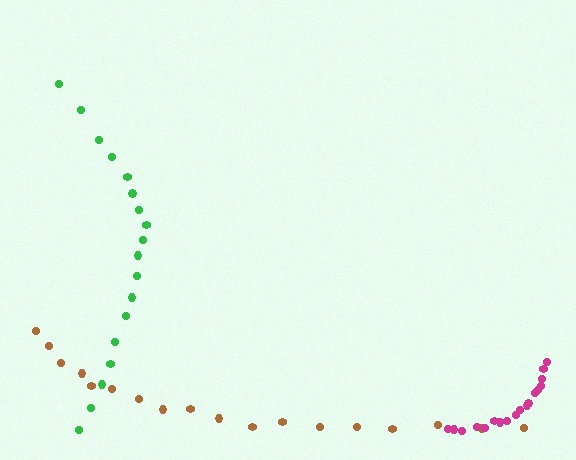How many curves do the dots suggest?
There are 3 distinct paths.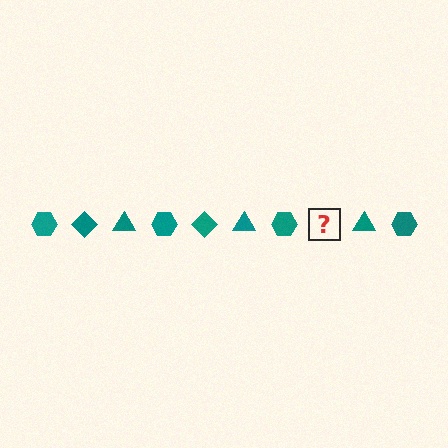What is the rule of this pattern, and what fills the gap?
The rule is that the pattern cycles through hexagon, diamond, triangle shapes in teal. The gap should be filled with a teal diamond.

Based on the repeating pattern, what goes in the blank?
The blank should be a teal diamond.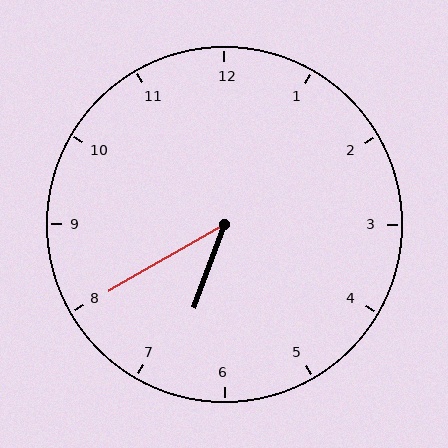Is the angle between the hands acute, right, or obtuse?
It is acute.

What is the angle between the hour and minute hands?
Approximately 40 degrees.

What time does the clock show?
6:40.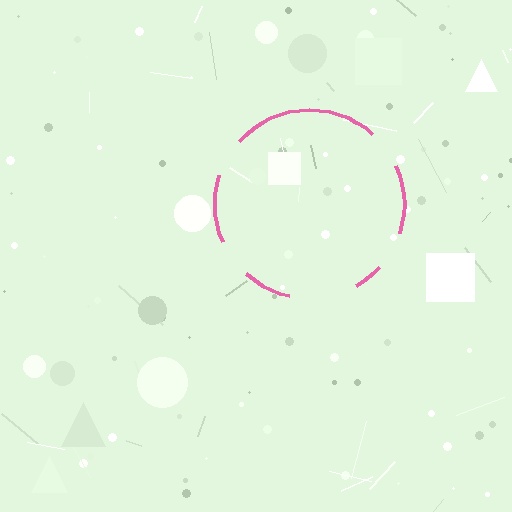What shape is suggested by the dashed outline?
The dashed outline suggests a circle.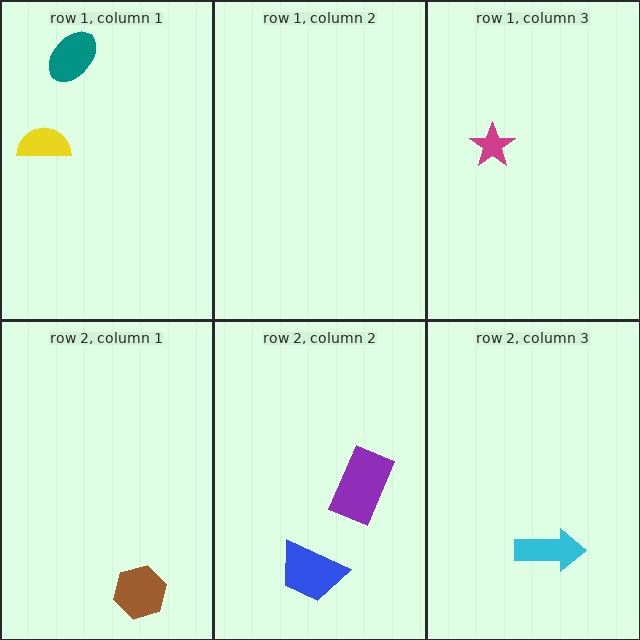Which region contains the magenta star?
The row 1, column 3 region.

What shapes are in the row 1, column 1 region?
The teal ellipse, the yellow semicircle.